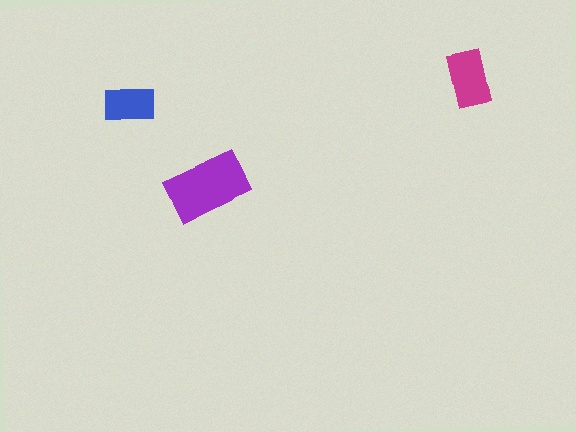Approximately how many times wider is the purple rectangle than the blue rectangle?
About 1.5 times wider.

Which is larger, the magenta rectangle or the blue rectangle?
The magenta one.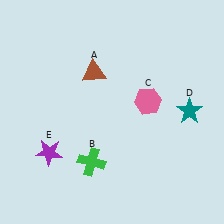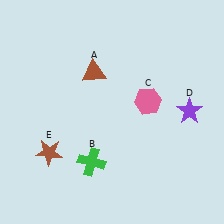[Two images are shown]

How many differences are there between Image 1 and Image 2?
There are 2 differences between the two images.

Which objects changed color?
D changed from teal to purple. E changed from purple to brown.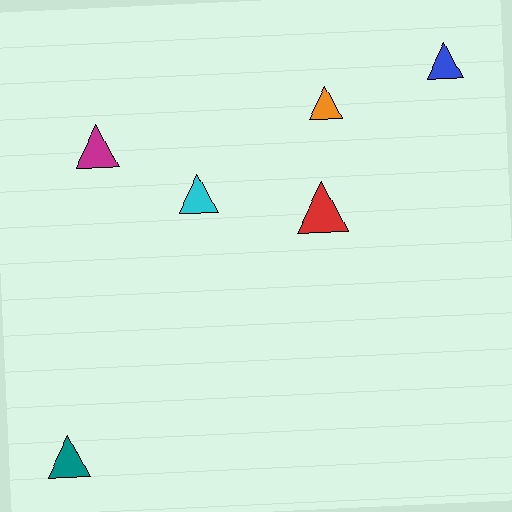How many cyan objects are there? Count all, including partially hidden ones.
There is 1 cyan object.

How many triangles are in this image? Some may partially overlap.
There are 6 triangles.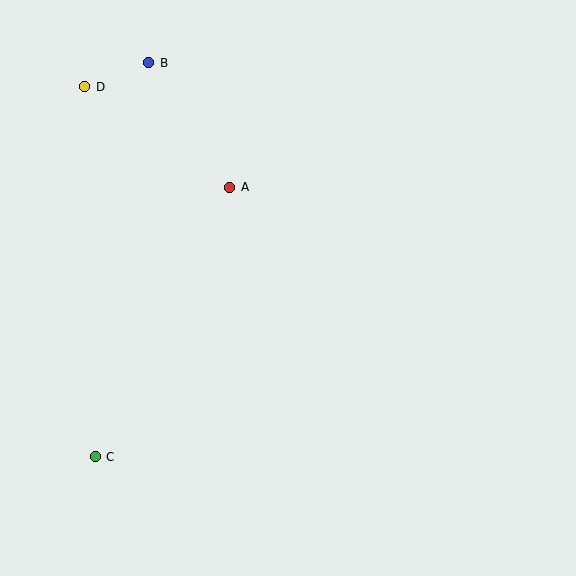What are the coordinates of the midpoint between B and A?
The midpoint between B and A is at (189, 125).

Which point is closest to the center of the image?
Point A at (230, 187) is closest to the center.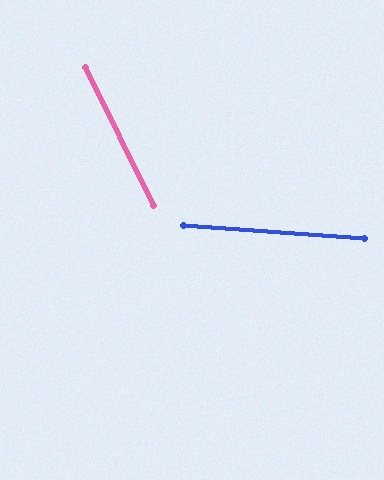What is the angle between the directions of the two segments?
Approximately 59 degrees.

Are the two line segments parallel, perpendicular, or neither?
Neither parallel nor perpendicular — they differ by about 59°.